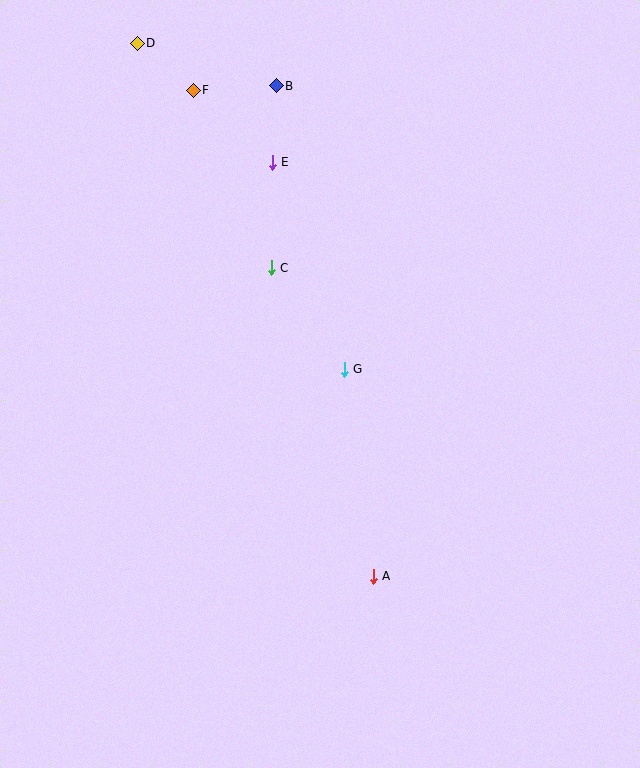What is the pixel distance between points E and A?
The distance between E and A is 426 pixels.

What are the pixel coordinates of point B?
Point B is at (276, 86).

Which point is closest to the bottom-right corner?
Point A is closest to the bottom-right corner.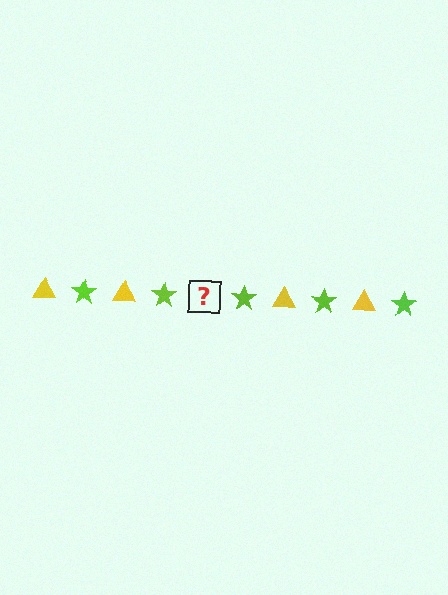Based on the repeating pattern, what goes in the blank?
The blank should be a yellow triangle.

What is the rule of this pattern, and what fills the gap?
The rule is that the pattern alternates between yellow triangle and lime star. The gap should be filled with a yellow triangle.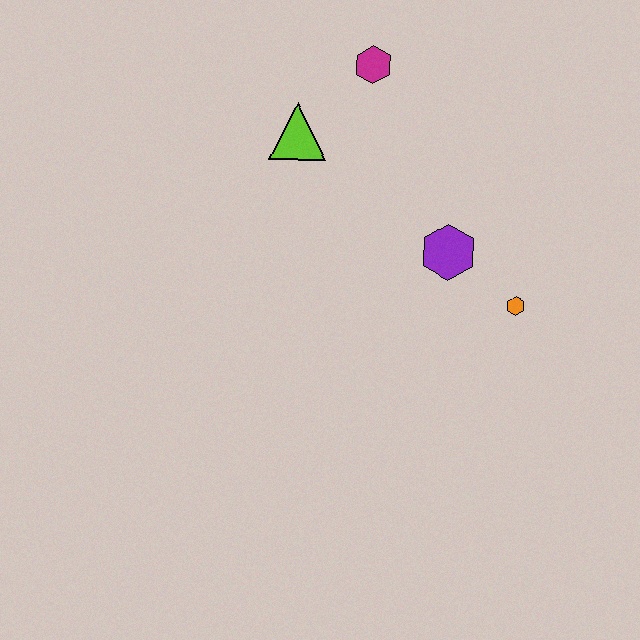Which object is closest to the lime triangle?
The magenta hexagon is closest to the lime triangle.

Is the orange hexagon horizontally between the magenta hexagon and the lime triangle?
No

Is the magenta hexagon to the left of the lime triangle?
No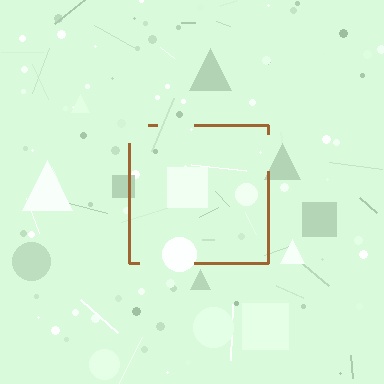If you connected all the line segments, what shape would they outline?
They would outline a square.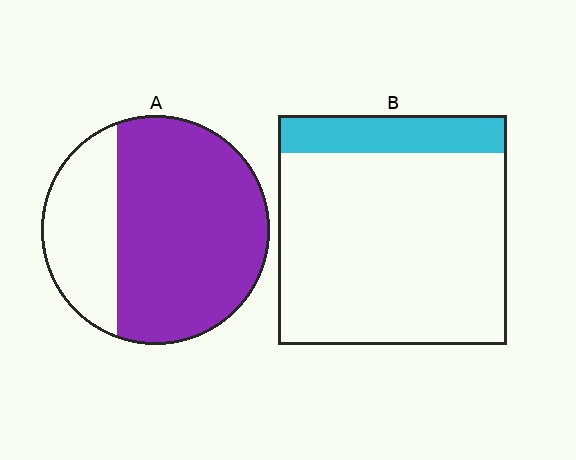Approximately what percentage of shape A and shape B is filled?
A is approximately 70% and B is approximately 15%.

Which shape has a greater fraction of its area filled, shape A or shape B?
Shape A.